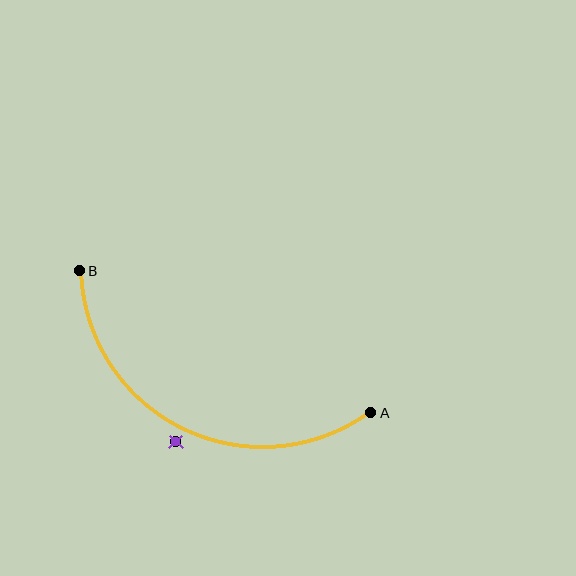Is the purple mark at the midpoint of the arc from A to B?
No — the purple mark does not lie on the arc at all. It sits slightly outside the curve.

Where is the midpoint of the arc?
The arc midpoint is the point on the curve farthest from the straight line joining A and B. It sits below that line.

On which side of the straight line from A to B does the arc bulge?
The arc bulges below the straight line connecting A and B.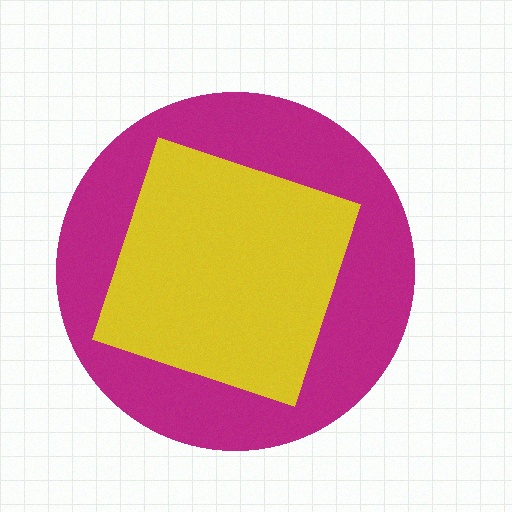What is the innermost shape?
The yellow diamond.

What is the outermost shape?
The magenta circle.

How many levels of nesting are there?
2.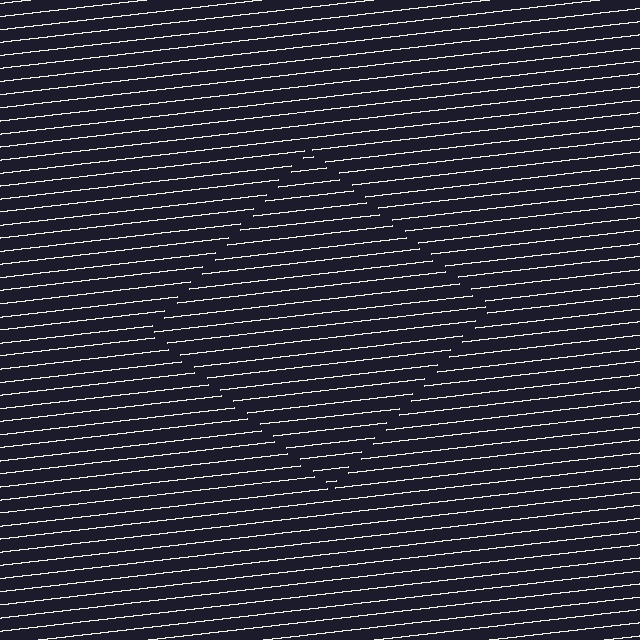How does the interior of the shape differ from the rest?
The interior of the shape contains the same grating, shifted by half a period — the contour is defined by the phase discontinuity where line-ends from the inner and outer gratings abut.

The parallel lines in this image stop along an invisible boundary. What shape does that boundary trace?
An illusory square. The interior of the shape contains the same grating, shifted by half a period — the contour is defined by the phase discontinuity where line-ends from the inner and outer gratings abut.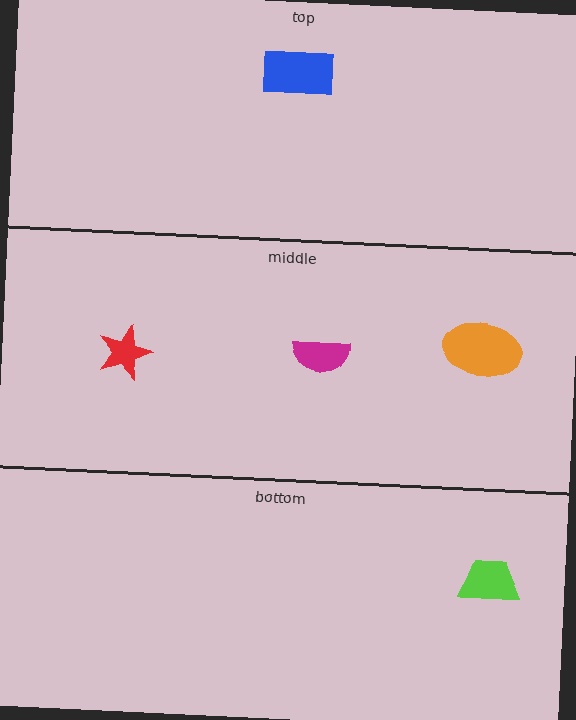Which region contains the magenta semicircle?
The middle region.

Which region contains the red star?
The middle region.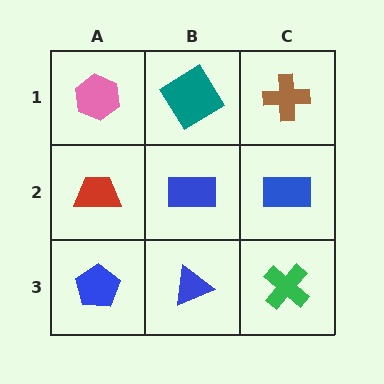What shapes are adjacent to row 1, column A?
A red trapezoid (row 2, column A), a teal diamond (row 1, column B).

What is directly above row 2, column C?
A brown cross.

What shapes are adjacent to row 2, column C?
A brown cross (row 1, column C), a green cross (row 3, column C), a blue rectangle (row 2, column B).